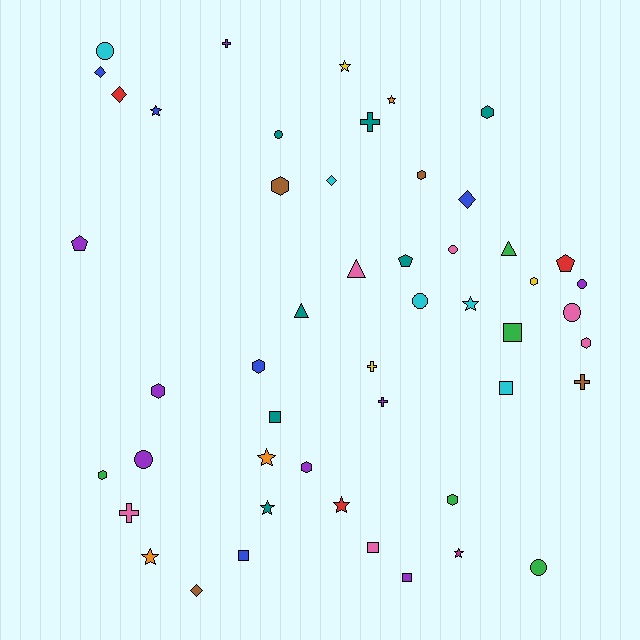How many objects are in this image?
There are 50 objects.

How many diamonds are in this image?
There are 5 diamonds.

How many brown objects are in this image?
There are 4 brown objects.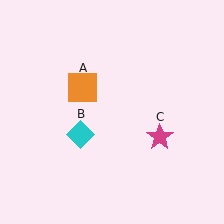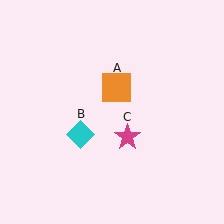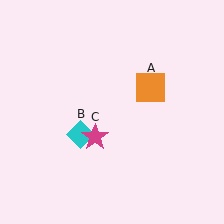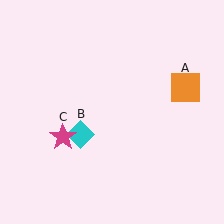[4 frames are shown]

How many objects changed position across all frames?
2 objects changed position: orange square (object A), magenta star (object C).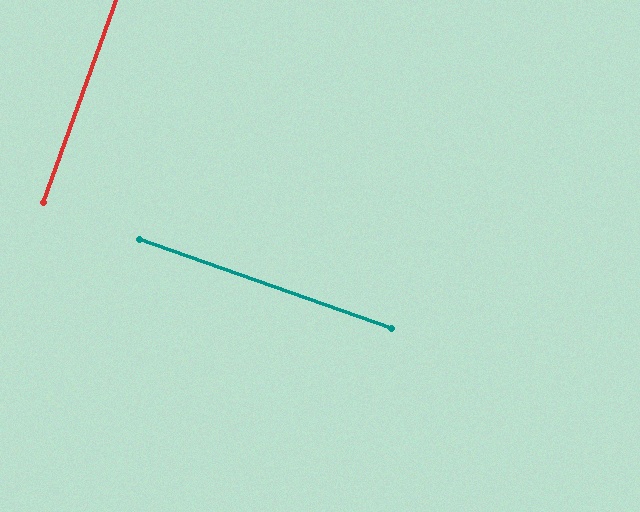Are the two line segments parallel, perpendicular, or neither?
Perpendicular — they meet at approximately 90°.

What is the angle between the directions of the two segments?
Approximately 90 degrees.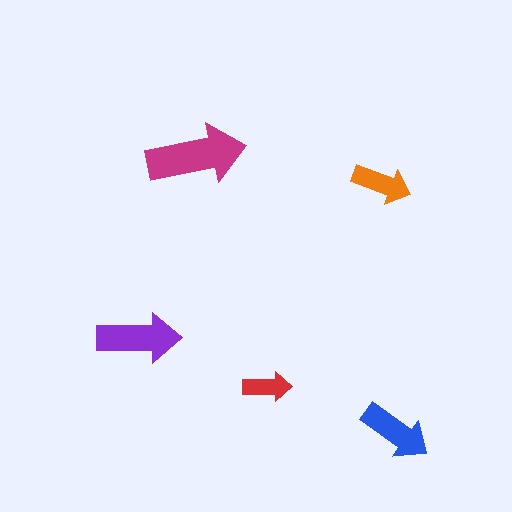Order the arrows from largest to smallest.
the magenta one, the purple one, the blue one, the orange one, the red one.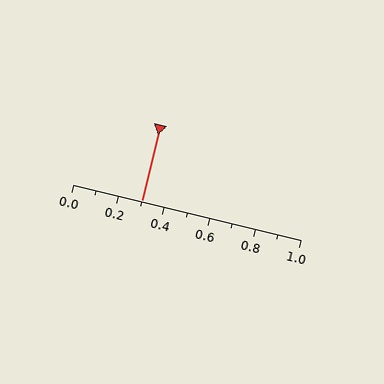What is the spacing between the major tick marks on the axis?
The major ticks are spaced 0.2 apart.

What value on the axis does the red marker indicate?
The marker indicates approximately 0.3.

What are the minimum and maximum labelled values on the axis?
The axis runs from 0.0 to 1.0.